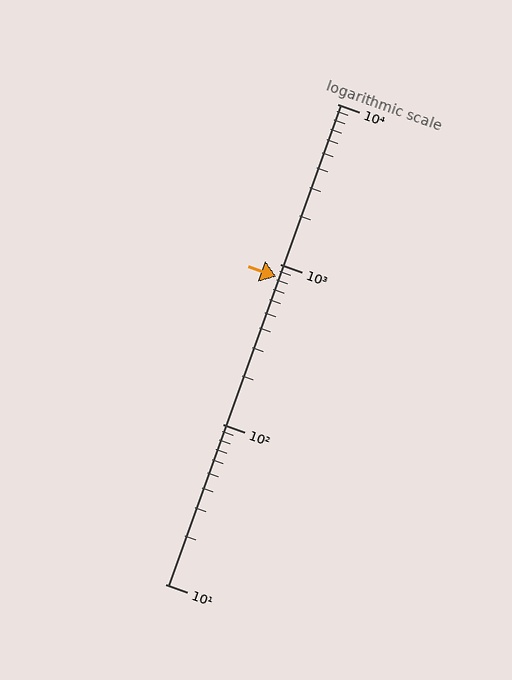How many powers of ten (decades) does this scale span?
The scale spans 3 decades, from 10 to 10000.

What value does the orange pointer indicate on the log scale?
The pointer indicates approximately 830.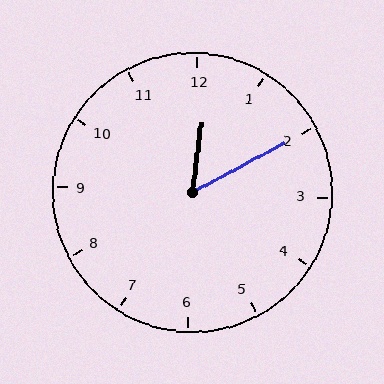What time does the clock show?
12:10.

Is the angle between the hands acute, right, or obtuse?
It is acute.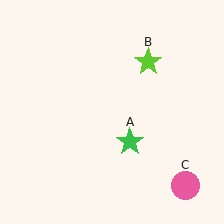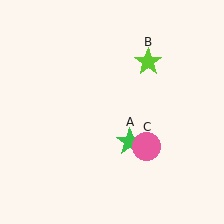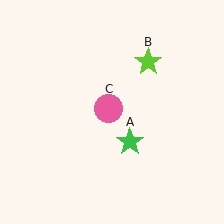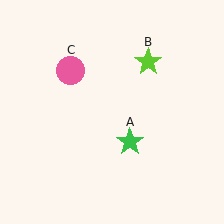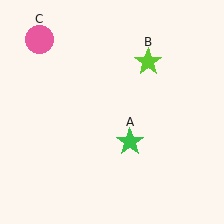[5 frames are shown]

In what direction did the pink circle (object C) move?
The pink circle (object C) moved up and to the left.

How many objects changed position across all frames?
1 object changed position: pink circle (object C).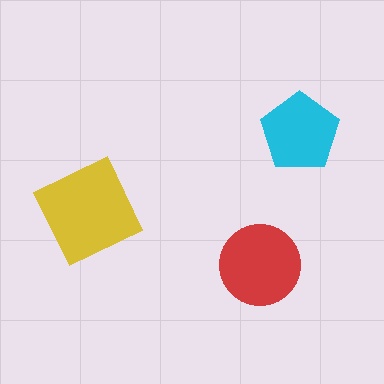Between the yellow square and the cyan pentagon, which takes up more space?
The yellow square.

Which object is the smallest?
The cyan pentagon.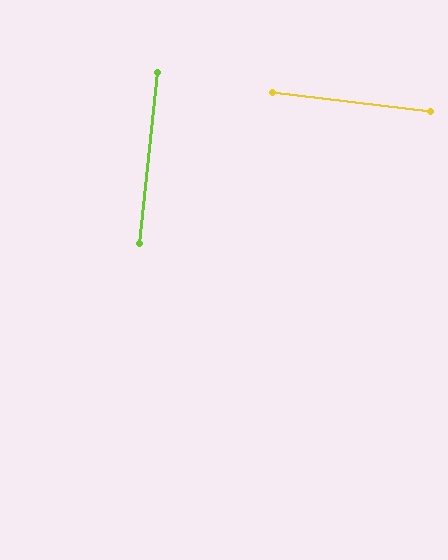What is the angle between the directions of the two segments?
Approximately 89 degrees.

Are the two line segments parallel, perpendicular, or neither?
Perpendicular — they meet at approximately 89°.